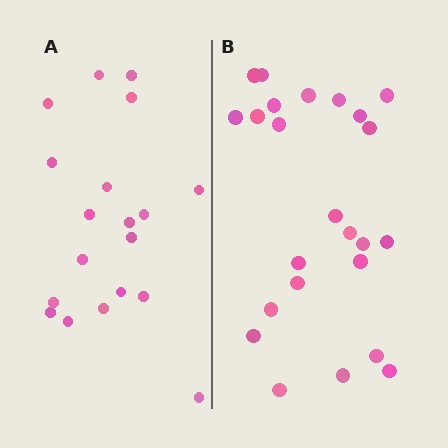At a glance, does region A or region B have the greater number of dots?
Region B (the right region) has more dots.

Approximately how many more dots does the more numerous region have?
Region B has about 5 more dots than region A.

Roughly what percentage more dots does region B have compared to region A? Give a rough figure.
About 25% more.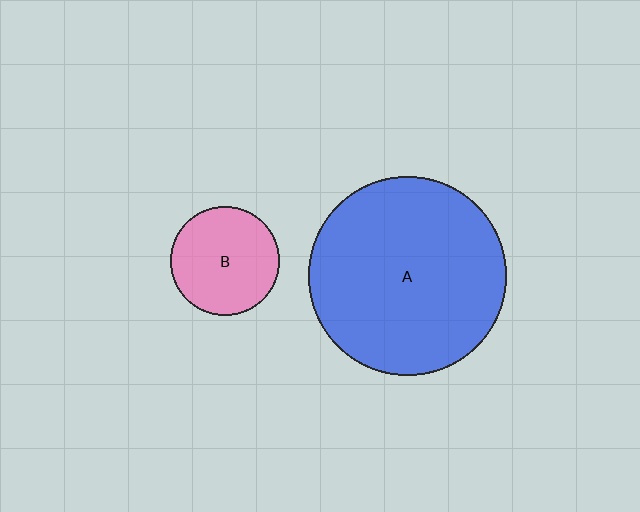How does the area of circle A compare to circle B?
Approximately 3.3 times.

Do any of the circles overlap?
No, none of the circles overlap.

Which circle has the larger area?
Circle A (blue).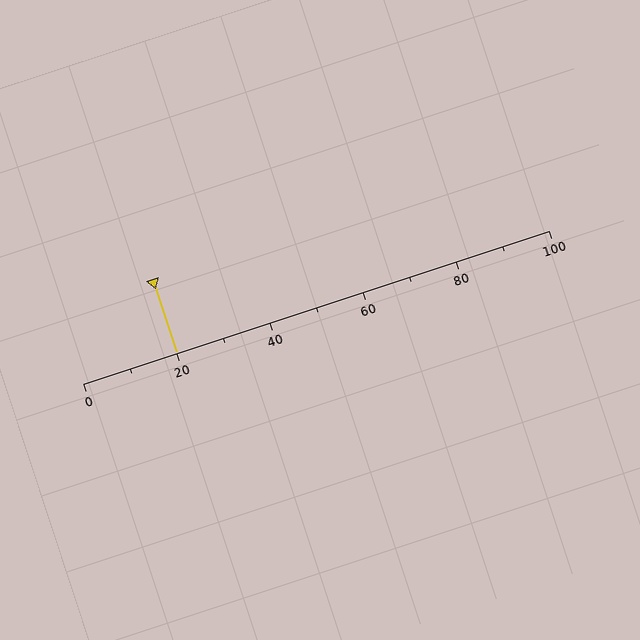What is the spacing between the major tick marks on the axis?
The major ticks are spaced 20 apart.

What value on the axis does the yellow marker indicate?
The marker indicates approximately 20.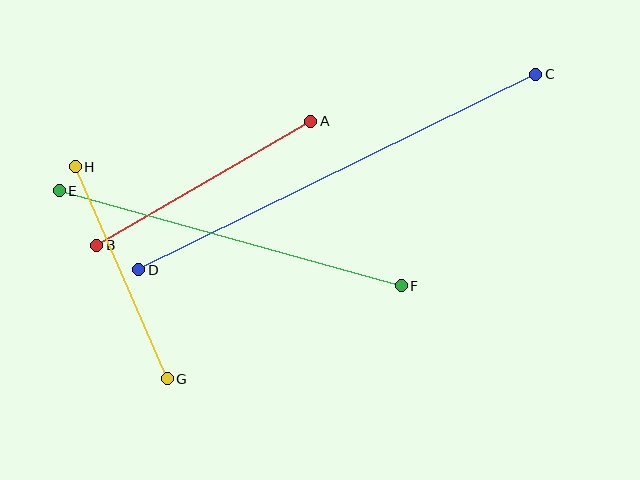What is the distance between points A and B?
The distance is approximately 247 pixels.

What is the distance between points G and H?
The distance is approximately 231 pixels.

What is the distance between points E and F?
The distance is approximately 355 pixels.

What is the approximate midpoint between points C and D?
The midpoint is at approximately (337, 172) pixels.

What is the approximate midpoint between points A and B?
The midpoint is at approximately (204, 183) pixels.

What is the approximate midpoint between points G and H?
The midpoint is at approximately (121, 273) pixels.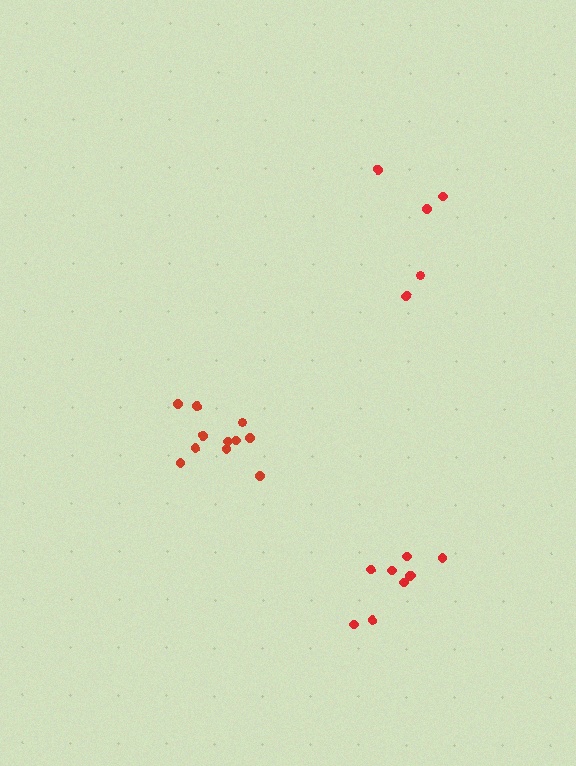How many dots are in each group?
Group 1: 9 dots, Group 2: 5 dots, Group 3: 11 dots (25 total).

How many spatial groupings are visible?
There are 3 spatial groupings.